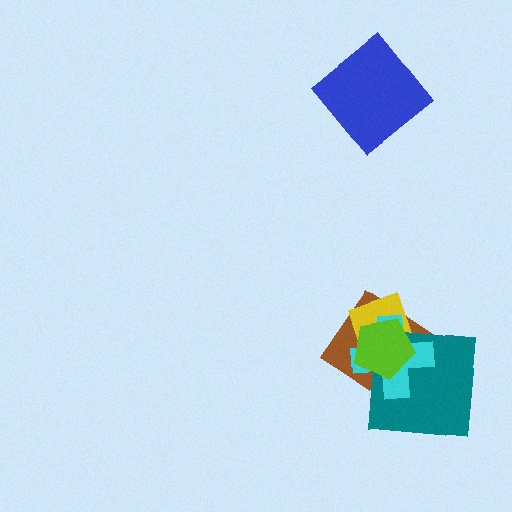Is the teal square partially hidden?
Yes, it is partially covered by another shape.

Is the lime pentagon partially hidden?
No, no other shape covers it.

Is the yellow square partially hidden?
Yes, it is partially covered by another shape.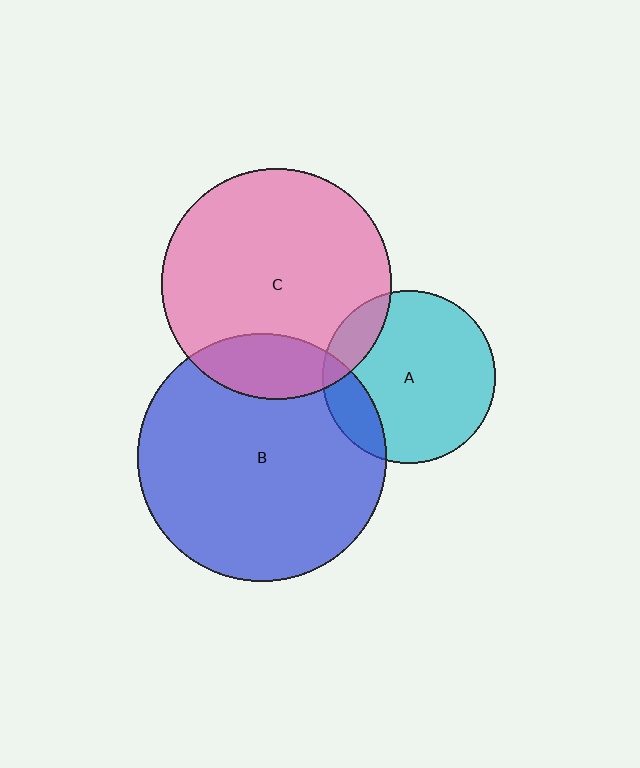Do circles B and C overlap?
Yes.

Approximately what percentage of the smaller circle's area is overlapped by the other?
Approximately 20%.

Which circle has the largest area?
Circle B (blue).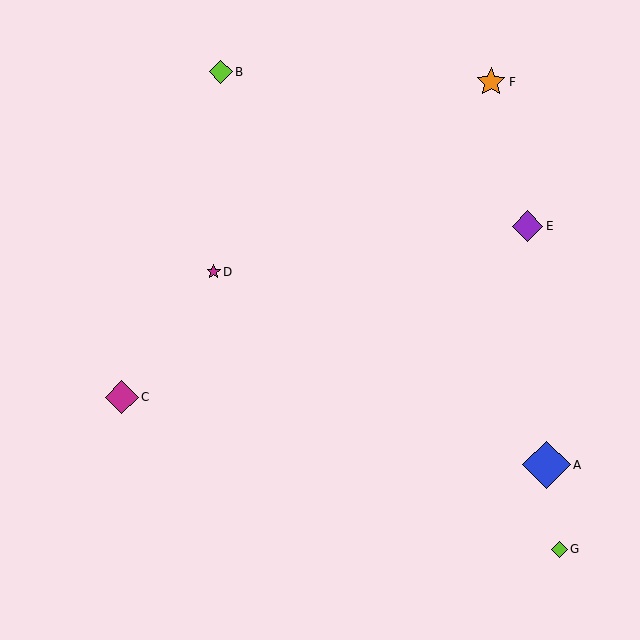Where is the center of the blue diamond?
The center of the blue diamond is at (547, 465).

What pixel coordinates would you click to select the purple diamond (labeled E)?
Click at (528, 226) to select the purple diamond E.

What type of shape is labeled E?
Shape E is a purple diamond.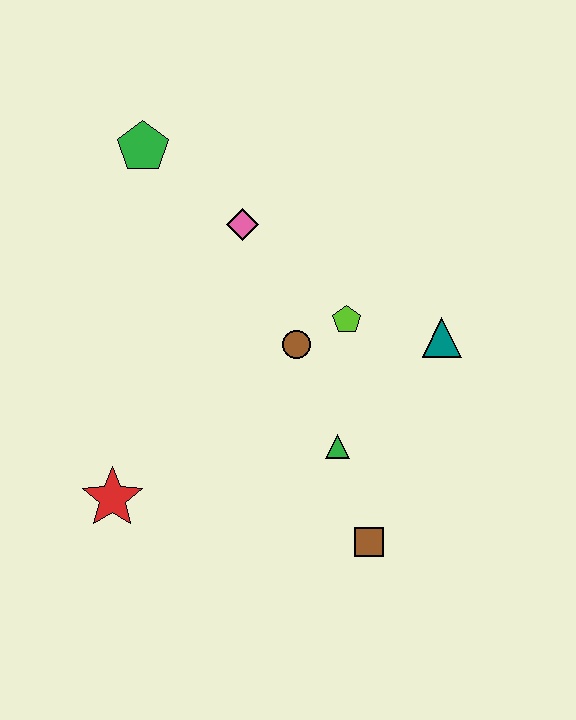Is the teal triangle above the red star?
Yes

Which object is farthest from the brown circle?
The green pentagon is farthest from the brown circle.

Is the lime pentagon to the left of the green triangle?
No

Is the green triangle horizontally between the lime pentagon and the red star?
Yes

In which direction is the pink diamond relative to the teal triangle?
The pink diamond is to the left of the teal triangle.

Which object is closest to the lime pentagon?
The brown circle is closest to the lime pentagon.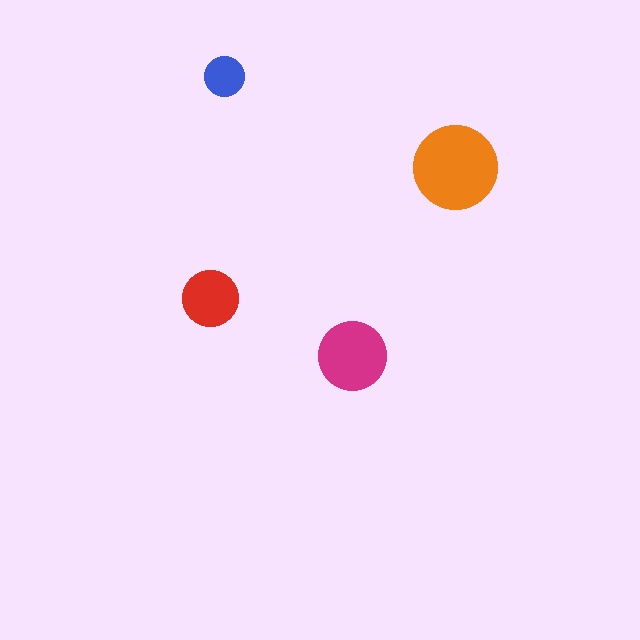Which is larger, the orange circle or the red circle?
The orange one.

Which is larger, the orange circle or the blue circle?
The orange one.